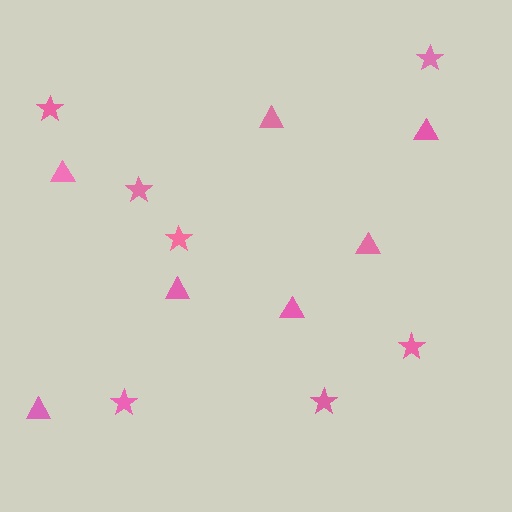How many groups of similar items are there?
There are 2 groups: one group of triangles (7) and one group of stars (7).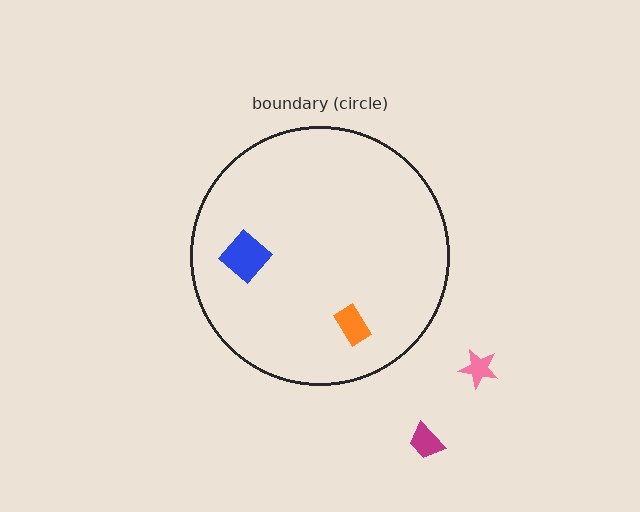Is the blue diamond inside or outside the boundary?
Inside.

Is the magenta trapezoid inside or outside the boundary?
Outside.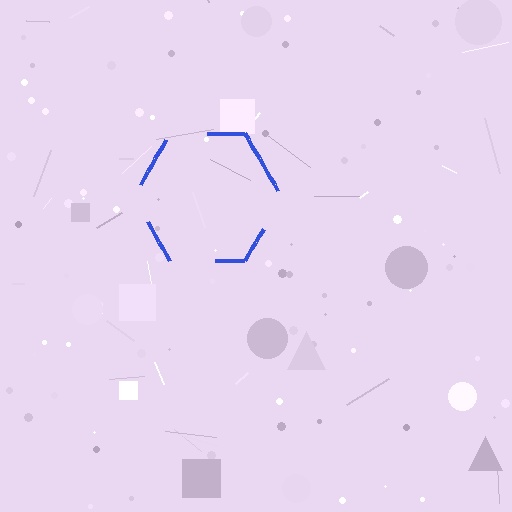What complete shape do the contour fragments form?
The contour fragments form a hexagon.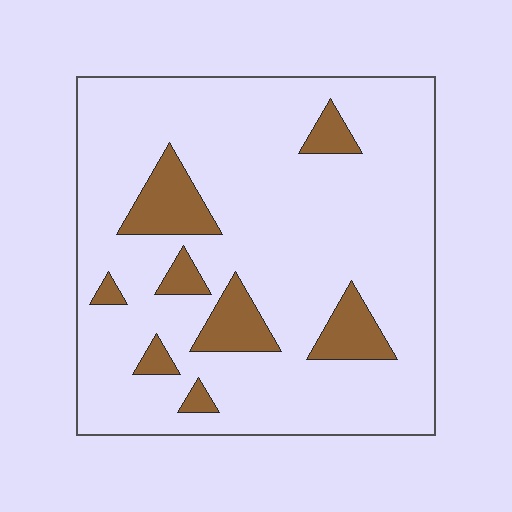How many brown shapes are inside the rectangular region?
8.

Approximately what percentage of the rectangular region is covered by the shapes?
Approximately 15%.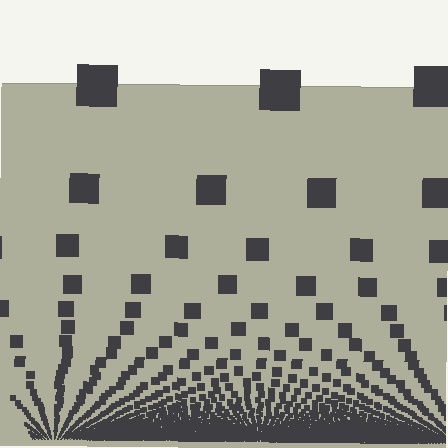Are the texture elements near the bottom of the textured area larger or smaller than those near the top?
Smaller. The gradient is inverted — elements near the bottom are smaller and denser.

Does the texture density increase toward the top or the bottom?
Density increases toward the bottom.